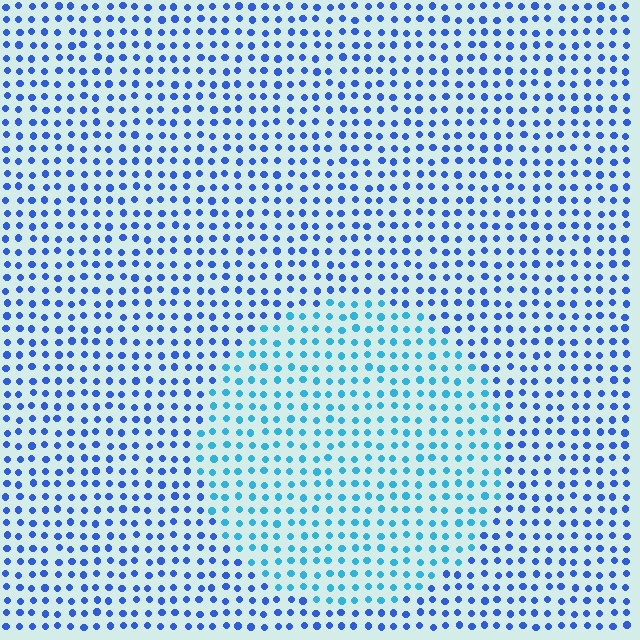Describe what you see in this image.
The image is filled with small blue elements in a uniform arrangement. A circle-shaped region is visible where the elements are tinted to a slightly different hue, forming a subtle color boundary.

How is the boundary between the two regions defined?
The boundary is defined purely by a slight shift in hue (about 31 degrees). Spacing, size, and orientation are identical on both sides.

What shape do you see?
I see a circle.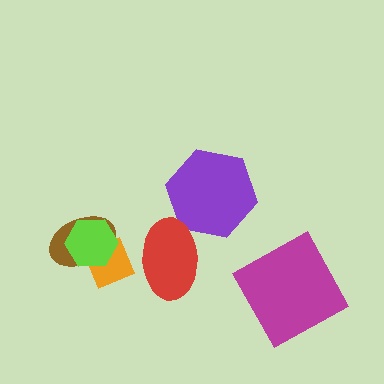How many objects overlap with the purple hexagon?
1 object overlaps with the purple hexagon.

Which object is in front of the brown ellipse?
The lime hexagon is in front of the brown ellipse.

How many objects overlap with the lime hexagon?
2 objects overlap with the lime hexagon.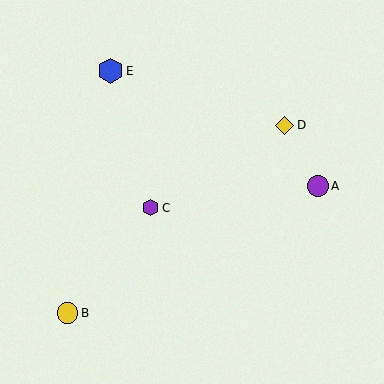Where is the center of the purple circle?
The center of the purple circle is at (318, 186).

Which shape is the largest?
The blue hexagon (labeled E) is the largest.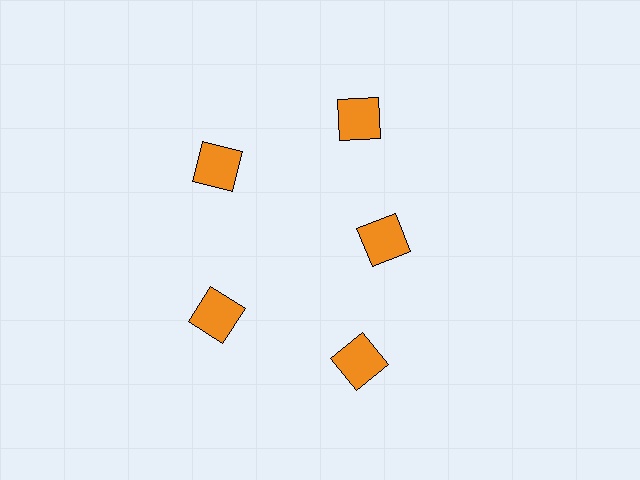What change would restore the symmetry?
The symmetry would be restored by moving it outward, back onto the ring so that all 5 squares sit at equal angles and equal distance from the center.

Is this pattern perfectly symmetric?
No. The 5 orange squares are arranged in a ring, but one element near the 3 o'clock position is pulled inward toward the center, breaking the 5-fold rotational symmetry.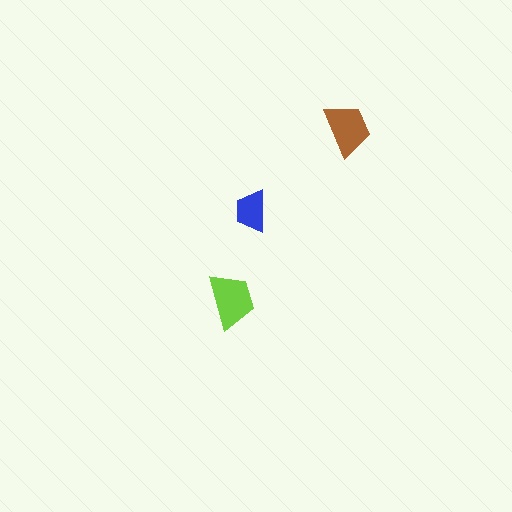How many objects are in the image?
There are 3 objects in the image.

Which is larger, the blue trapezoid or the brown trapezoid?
The brown one.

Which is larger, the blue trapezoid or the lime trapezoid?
The lime one.